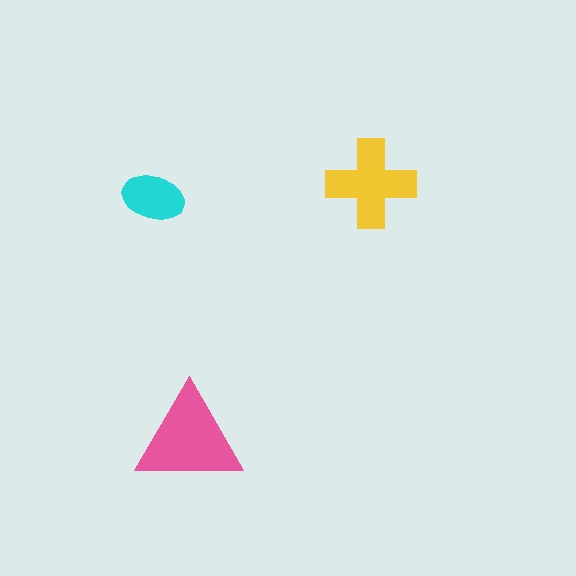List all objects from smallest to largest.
The cyan ellipse, the yellow cross, the pink triangle.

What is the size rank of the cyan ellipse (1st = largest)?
3rd.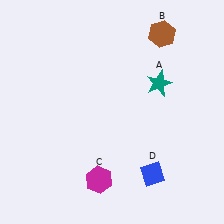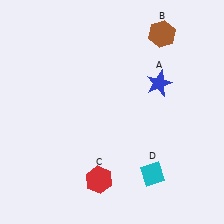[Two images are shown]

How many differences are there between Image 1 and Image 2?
There are 3 differences between the two images.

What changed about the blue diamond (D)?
In Image 1, D is blue. In Image 2, it changed to cyan.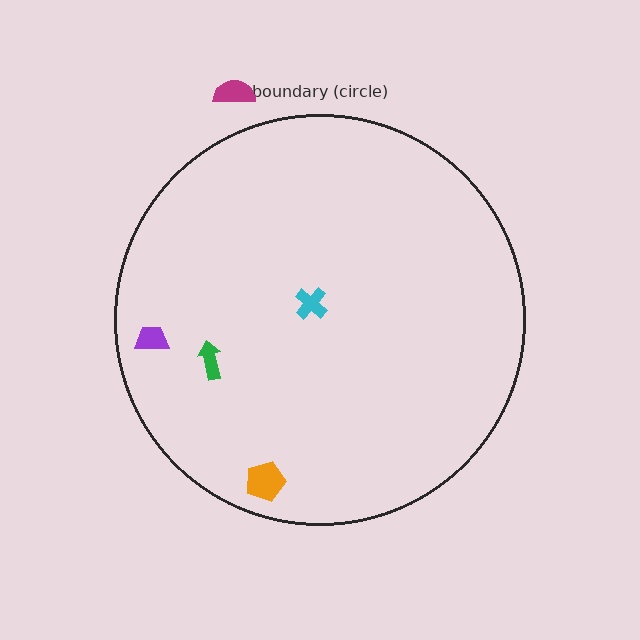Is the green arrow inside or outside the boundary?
Inside.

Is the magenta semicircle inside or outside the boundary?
Outside.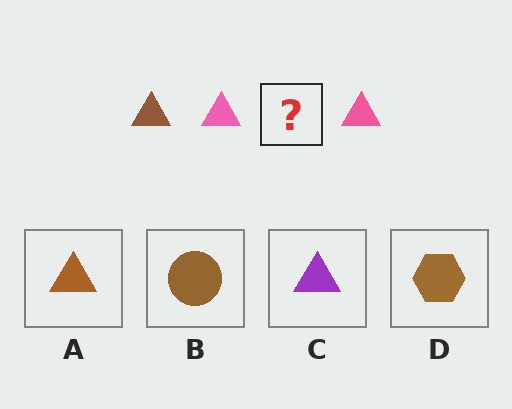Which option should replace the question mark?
Option A.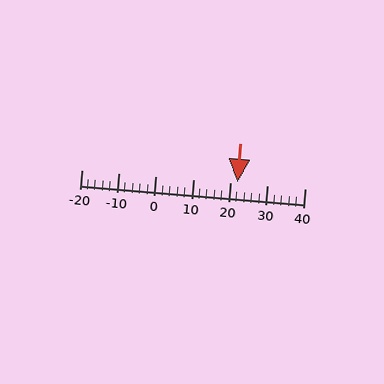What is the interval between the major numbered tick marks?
The major tick marks are spaced 10 units apart.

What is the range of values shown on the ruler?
The ruler shows values from -20 to 40.